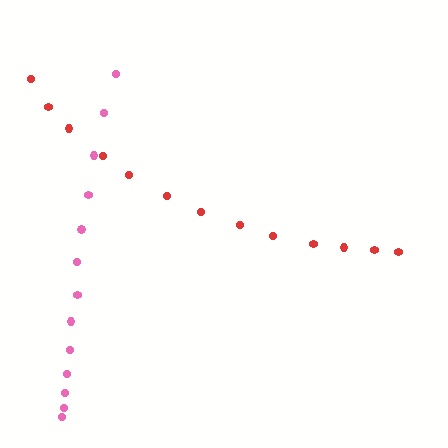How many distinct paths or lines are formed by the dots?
There are 2 distinct paths.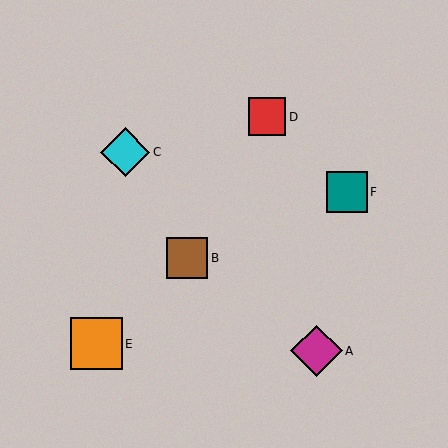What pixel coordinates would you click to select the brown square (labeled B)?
Click at (187, 258) to select the brown square B.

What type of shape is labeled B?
Shape B is a brown square.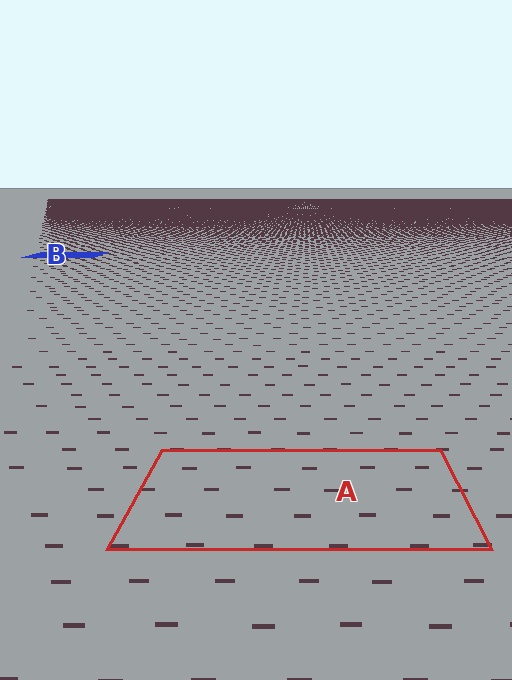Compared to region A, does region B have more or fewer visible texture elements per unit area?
Region B has more texture elements per unit area — they are packed more densely because it is farther away.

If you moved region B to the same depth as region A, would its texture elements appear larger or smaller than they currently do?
They would appear larger. At a closer depth, the same texture elements are projected at a bigger on-screen size.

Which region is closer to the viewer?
Region A is closer. The texture elements there are larger and more spread out.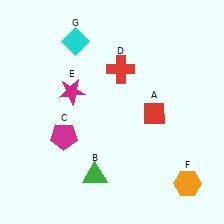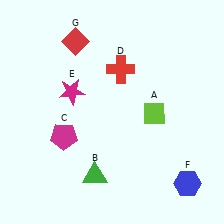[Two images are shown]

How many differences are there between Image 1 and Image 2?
There are 3 differences between the two images.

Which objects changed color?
A changed from red to lime. F changed from orange to blue. G changed from cyan to red.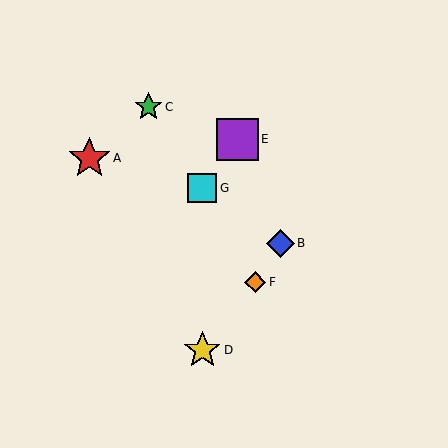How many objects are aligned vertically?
2 objects (D, G) are aligned vertically.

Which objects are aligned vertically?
Objects D, G are aligned vertically.